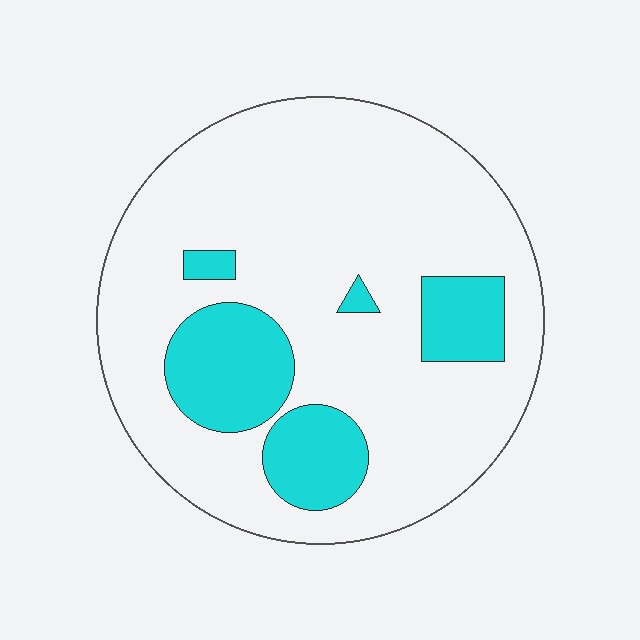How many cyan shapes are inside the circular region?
5.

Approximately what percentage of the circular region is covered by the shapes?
Approximately 20%.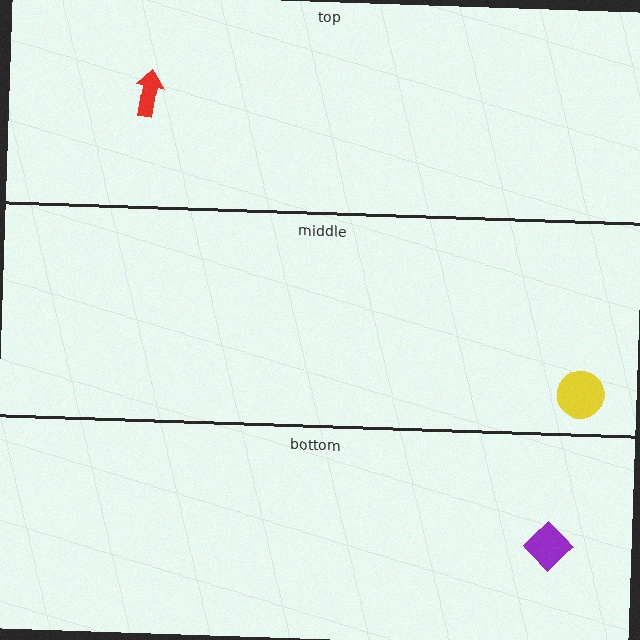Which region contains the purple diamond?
The bottom region.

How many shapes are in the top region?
1.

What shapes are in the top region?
The red arrow.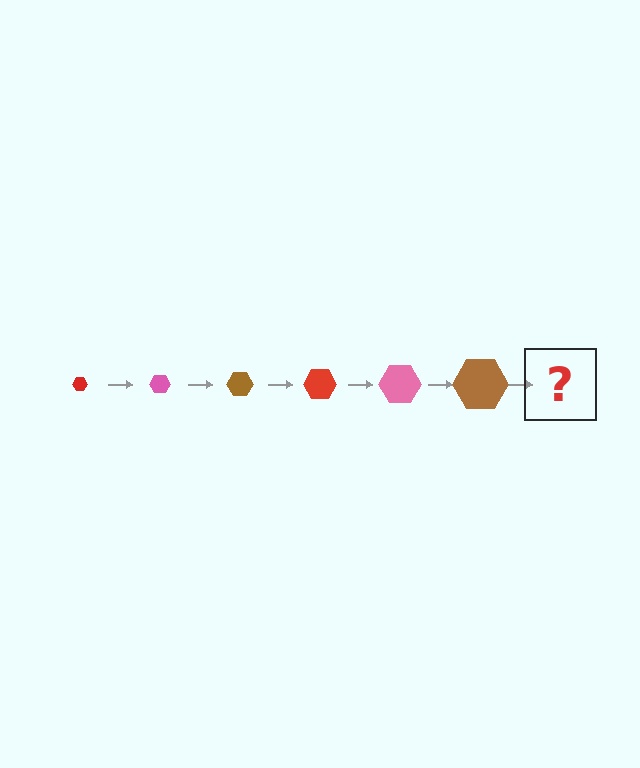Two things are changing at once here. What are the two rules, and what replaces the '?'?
The two rules are that the hexagon grows larger each step and the color cycles through red, pink, and brown. The '?' should be a red hexagon, larger than the previous one.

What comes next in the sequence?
The next element should be a red hexagon, larger than the previous one.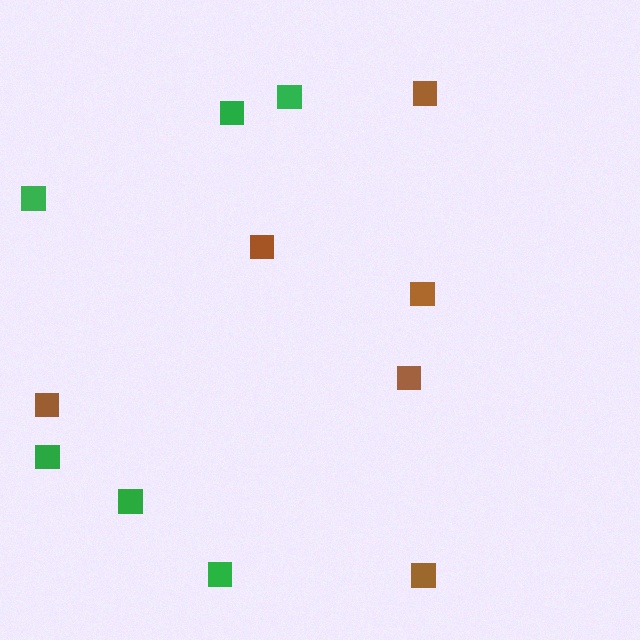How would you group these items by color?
There are 2 groups: one group of brown squares (6) and one group of green squares (6).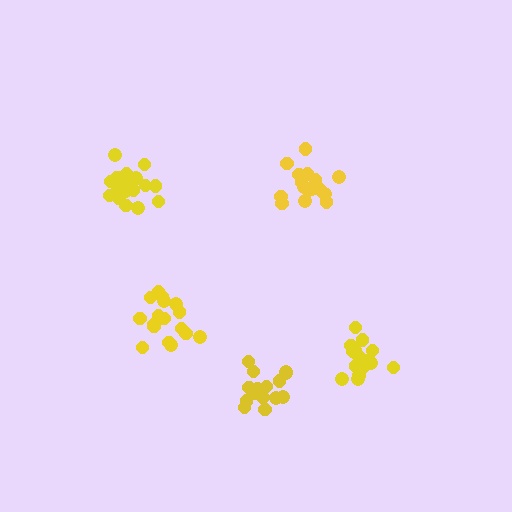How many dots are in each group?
Group 1: 16 dots, Group 2: 20 dots, Group 3: 16 dots, Group 4: 18 dots, Group 5: 15 dots (85 total).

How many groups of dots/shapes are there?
There are 5 groups.